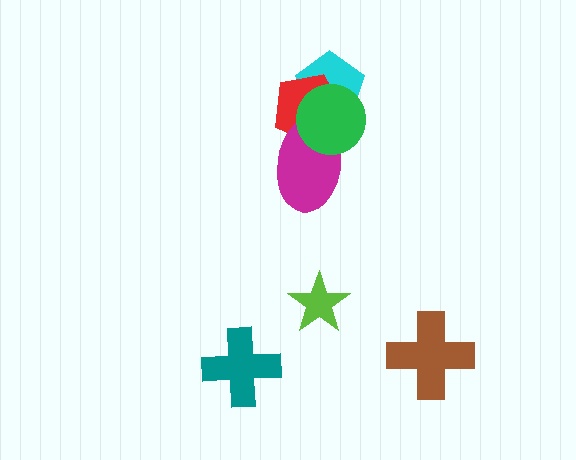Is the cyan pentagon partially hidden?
Yes, it is partially covered by another shape.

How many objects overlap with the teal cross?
0 objects overlap with the teal cross.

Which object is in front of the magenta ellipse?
The green circle is in front of the magenta ellipse.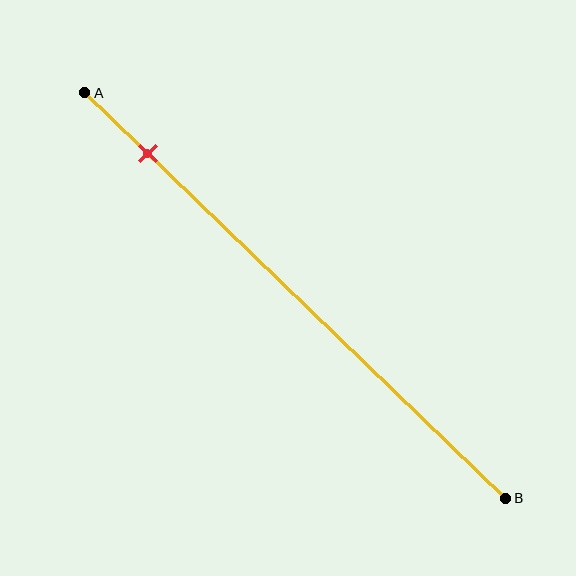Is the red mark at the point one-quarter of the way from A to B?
No, the mark is at about 15% from A, not at the 25% one-quarter point.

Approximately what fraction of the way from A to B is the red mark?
The red mark is approximately 15% of the way from A to B.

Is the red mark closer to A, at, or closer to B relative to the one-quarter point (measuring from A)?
The red mark is closer to point A than the one-quarter point of segment AB.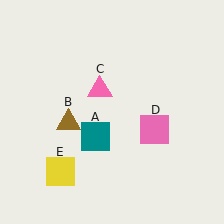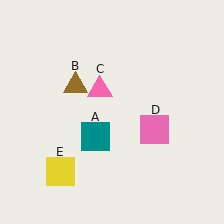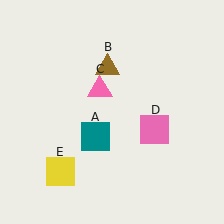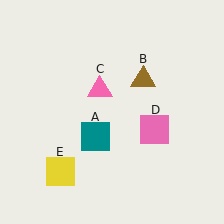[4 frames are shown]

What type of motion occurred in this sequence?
The brown triangle (object B) rotated clockwise around the center of the scene.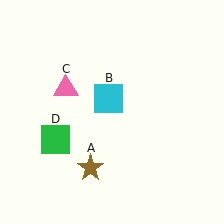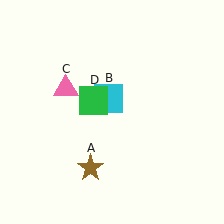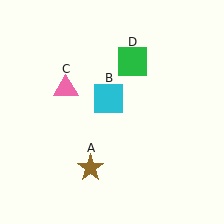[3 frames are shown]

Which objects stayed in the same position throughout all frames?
Brown star (object A) and cyan square (object B) and pink triangle (object C) remained stationary.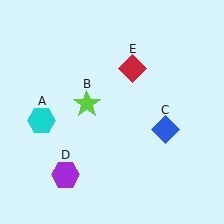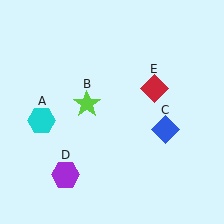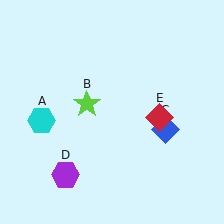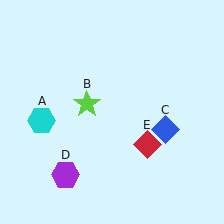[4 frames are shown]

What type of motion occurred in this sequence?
The red diamond (object E) rotated clockwise around the center of the scene.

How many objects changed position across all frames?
1 object changed position: red diamond (object E).